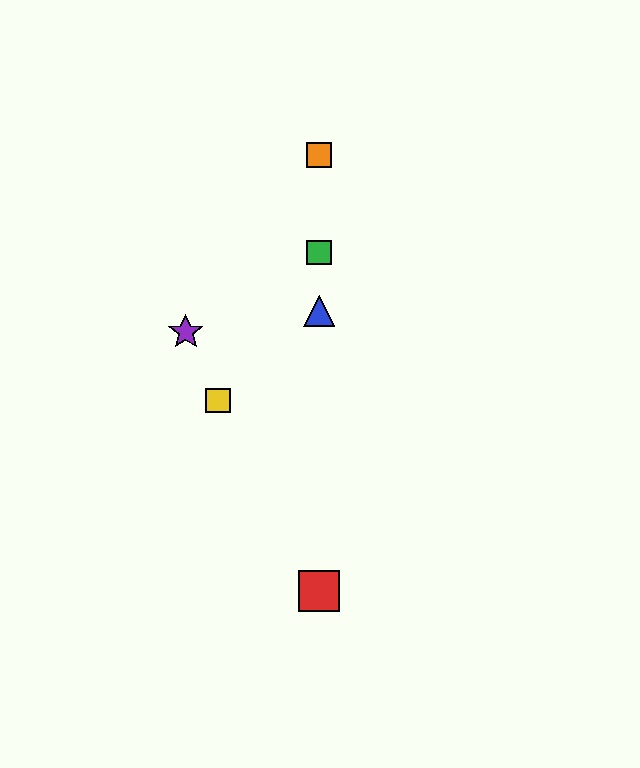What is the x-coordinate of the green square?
The green square is at x≈319.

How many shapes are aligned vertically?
4 shapes (the red square, the blue triangle, the green square, the orange square) are aligned vertically.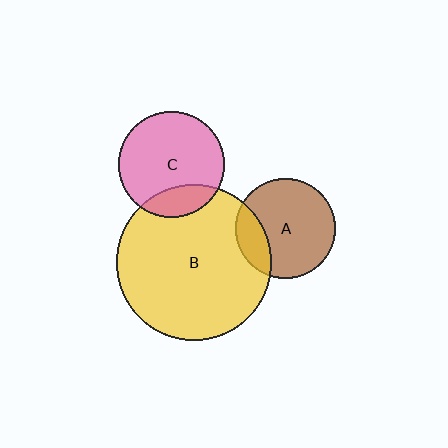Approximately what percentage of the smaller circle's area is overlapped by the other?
Approximately 20%.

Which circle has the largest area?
Circle B (yellow).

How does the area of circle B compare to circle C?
Approximately 2.2 times.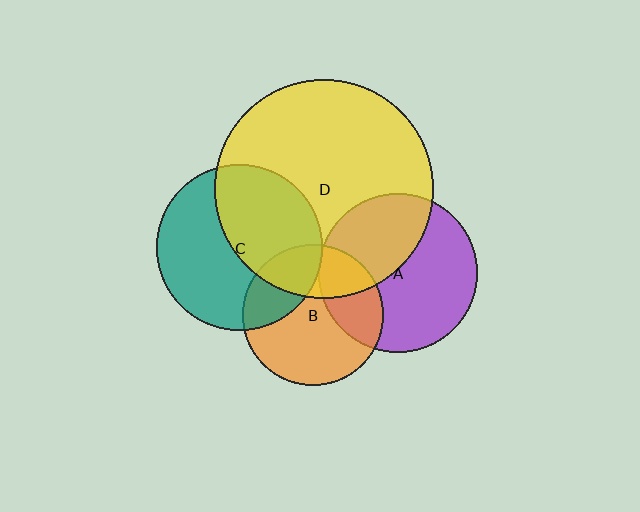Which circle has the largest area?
Circle D (yellow).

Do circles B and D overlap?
Yes.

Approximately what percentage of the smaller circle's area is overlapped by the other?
Approximately 30%.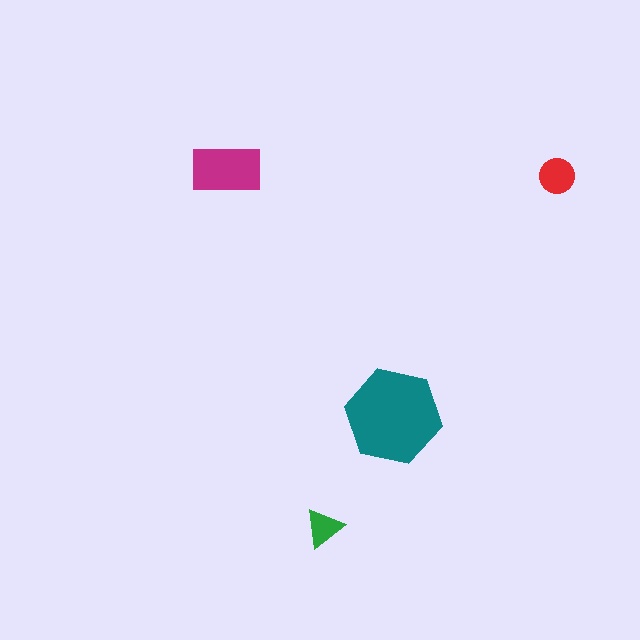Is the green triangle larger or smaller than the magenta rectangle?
Smaller.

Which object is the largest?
The teal hexagon.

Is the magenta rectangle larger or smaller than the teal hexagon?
Smaller.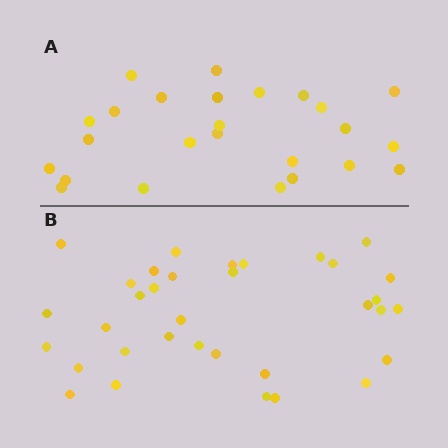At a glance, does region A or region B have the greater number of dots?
Region B (the bottom region) has more dots.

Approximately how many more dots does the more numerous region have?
Region B has roughly 8 or so more dots than region A.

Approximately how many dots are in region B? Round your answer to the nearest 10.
About 30 dots. (The exact count is 34, which rounds to 30.)